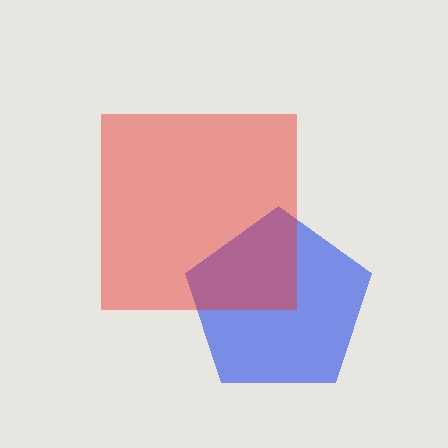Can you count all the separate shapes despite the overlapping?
Yes, there are 2 separate shapes.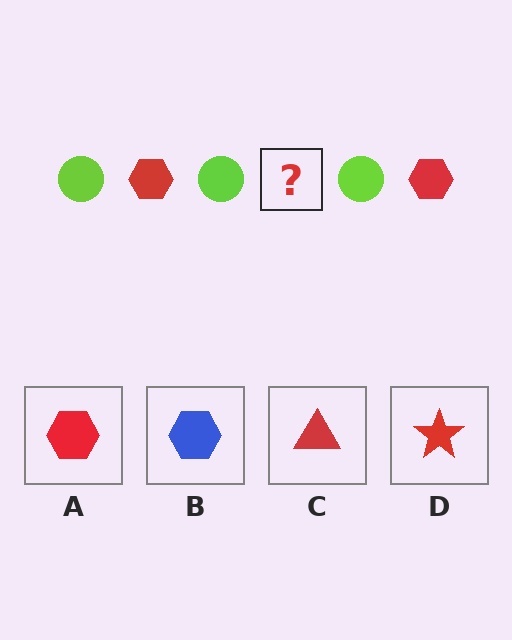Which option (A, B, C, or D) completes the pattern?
A.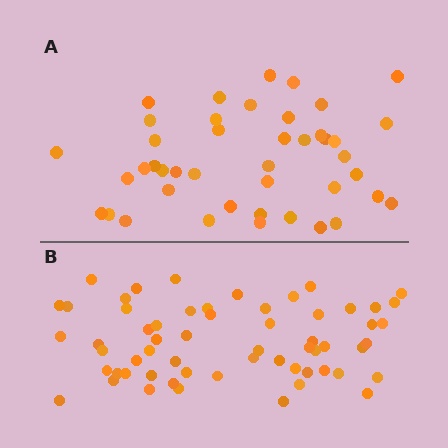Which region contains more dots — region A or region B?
Region B (the bottom region) has more dots.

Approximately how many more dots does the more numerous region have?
Region B has approximately 15 more dots than region A.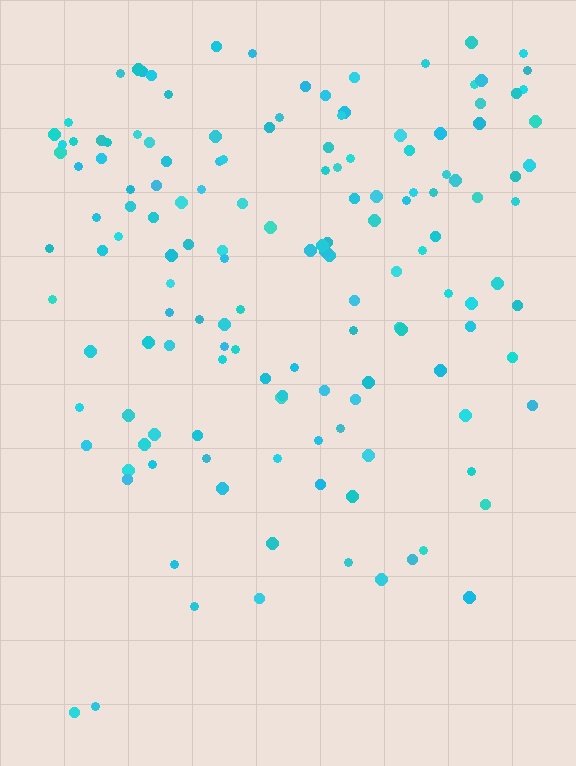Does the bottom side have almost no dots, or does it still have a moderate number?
Still a moderate number, just noticeably fewer than the top.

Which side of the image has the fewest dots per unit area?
The bottom.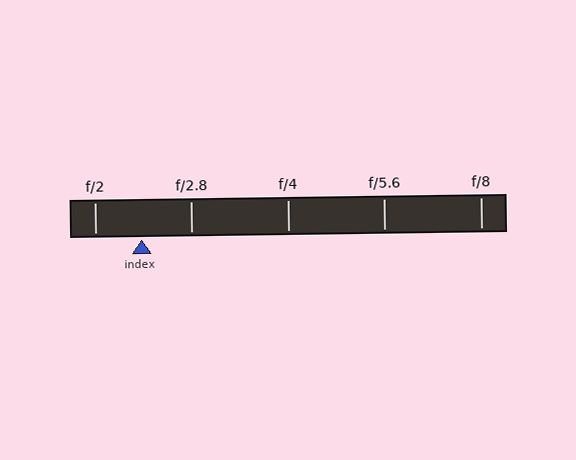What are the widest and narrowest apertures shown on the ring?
The widest aperture shown is f/2 and the narrowest is f/8.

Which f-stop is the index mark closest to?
The index mark is closest to f/2.